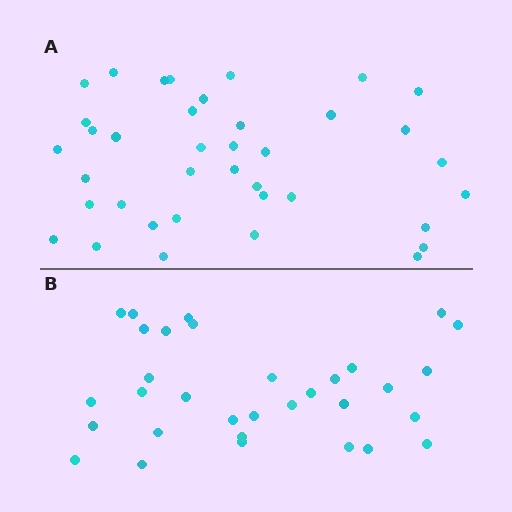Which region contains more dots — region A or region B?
Region A (the top region) has more dots.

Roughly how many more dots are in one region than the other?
Region A has about 6 more dots than region B.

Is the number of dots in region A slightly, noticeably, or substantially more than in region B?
Region A has only slightly more — the two regions are fairly close. The ratio is roughly 1.2 to 1.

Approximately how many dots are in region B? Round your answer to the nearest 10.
About 30 dots. (The exact count is 32, which rounds to 30.)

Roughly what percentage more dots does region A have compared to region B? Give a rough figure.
About 20% more.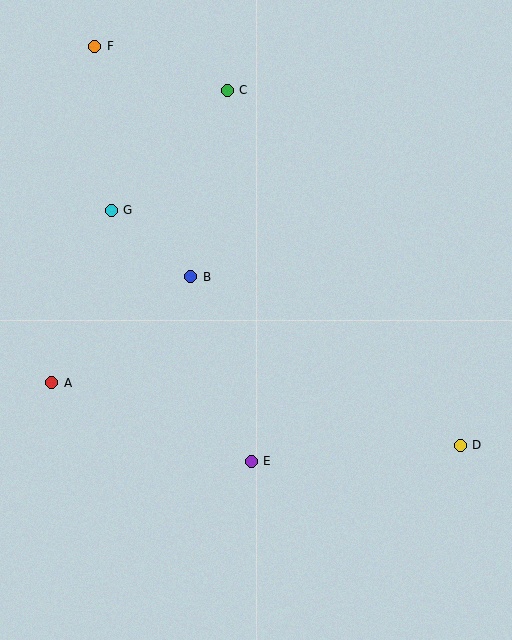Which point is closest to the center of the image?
Point B at (191, 277) is closest to the center.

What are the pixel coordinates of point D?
Point D is at (460, 445).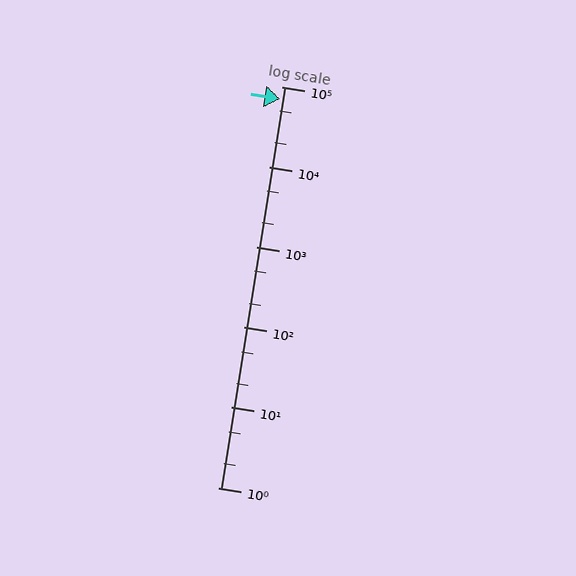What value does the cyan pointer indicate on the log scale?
The pointer indicates approximately 71000.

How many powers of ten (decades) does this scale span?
The scale spans 5 decades, from 1 to 100000.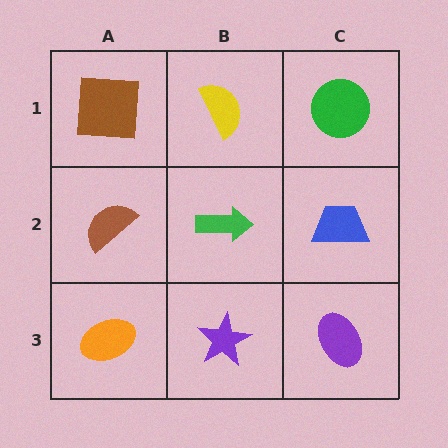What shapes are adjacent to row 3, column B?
A green arrow (row 2, column B), an orange ellipse (row 3, column A), a purple ellipse (row 3, column C).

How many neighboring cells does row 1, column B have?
3.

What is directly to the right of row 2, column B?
A blue trapezoid.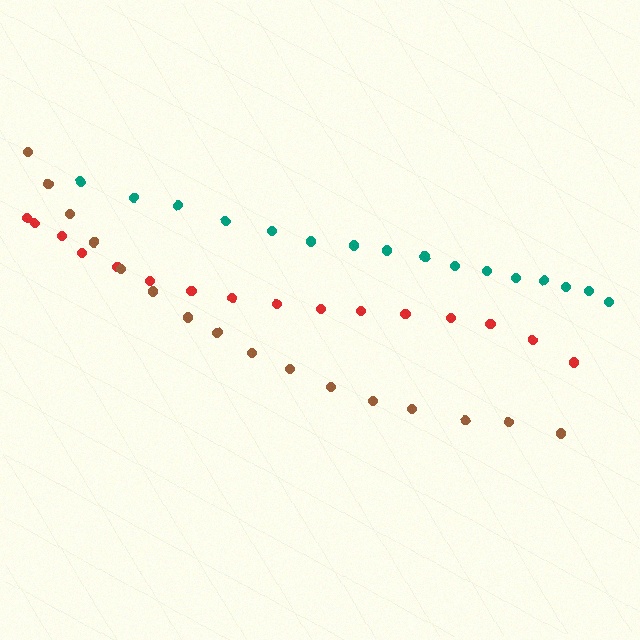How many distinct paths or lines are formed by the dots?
There are 3 distinct paths.